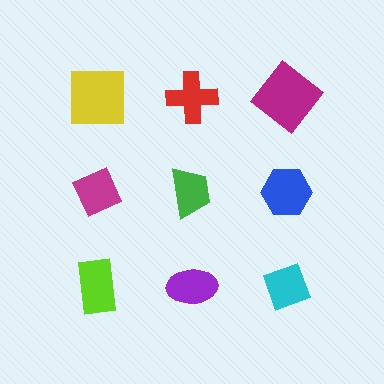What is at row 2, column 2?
A green trapezoid.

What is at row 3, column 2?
A purple ellipse.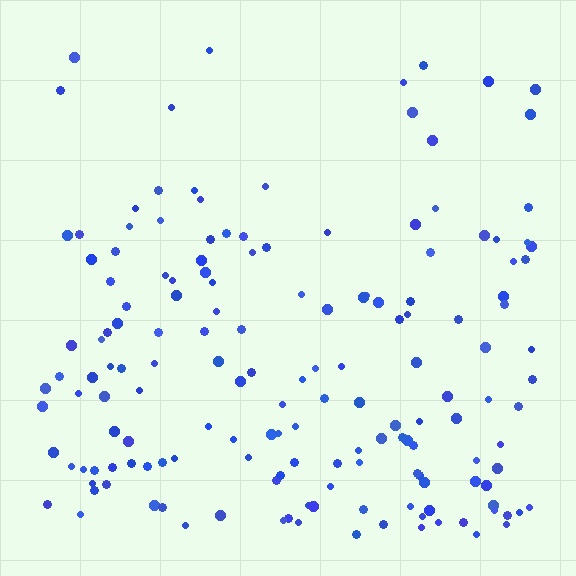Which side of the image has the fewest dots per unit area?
The top.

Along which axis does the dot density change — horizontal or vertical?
Vertical.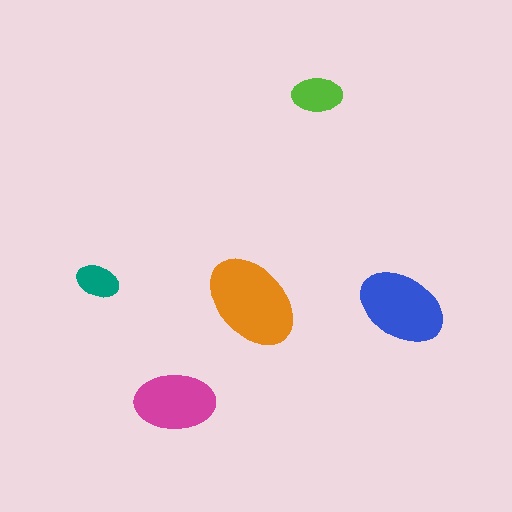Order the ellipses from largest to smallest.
the orange one, the blue one, the magenta one, the lime one, the teal one.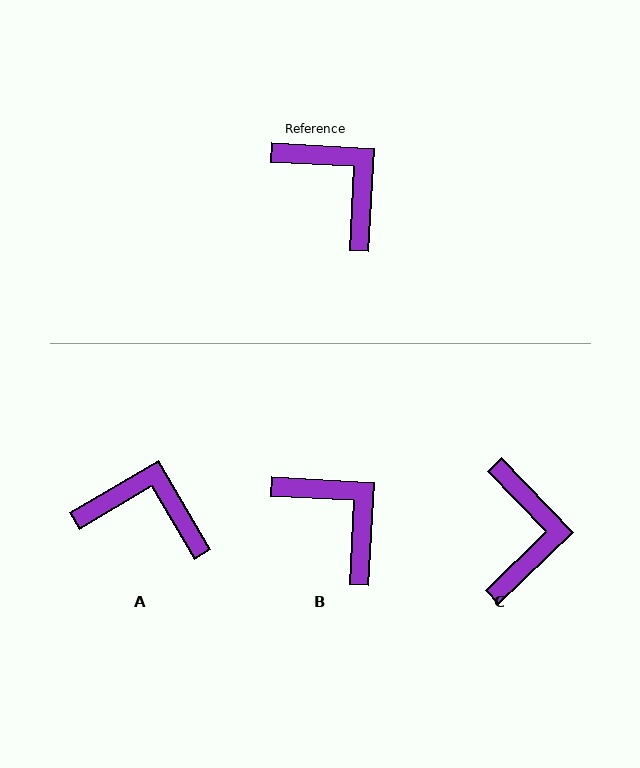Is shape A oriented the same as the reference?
No, it is off by about 34 degrees.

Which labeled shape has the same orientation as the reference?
B.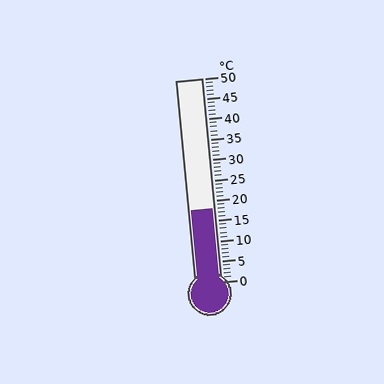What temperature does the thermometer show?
The thermometer shows approximately 18°C.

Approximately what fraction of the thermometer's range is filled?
The thermometer is filled to approximately 35% of its range.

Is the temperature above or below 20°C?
The temperature is below 20°C.